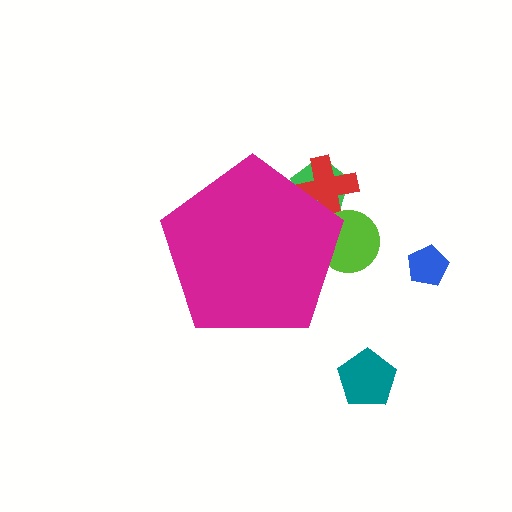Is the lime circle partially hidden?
Yes, the lime circle is partially hidden behind the magenta pentagon.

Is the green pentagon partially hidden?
Yes, the green pentagon is partially hidden behind the magenta pentagon.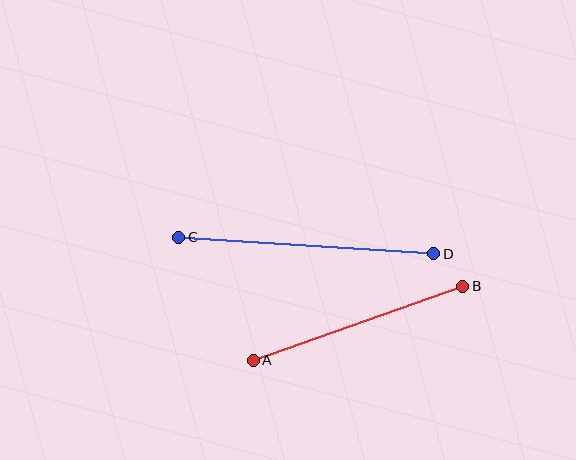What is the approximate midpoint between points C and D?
The midpoint is at approximately (306, 246) pixels.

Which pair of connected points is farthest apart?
Points C and D are farthest apart.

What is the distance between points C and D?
The distance is approximately 255 pixels.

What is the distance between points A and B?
The distance is approximately 222 pixels.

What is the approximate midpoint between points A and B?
The midpoint is at approximately (358, 323) pixels.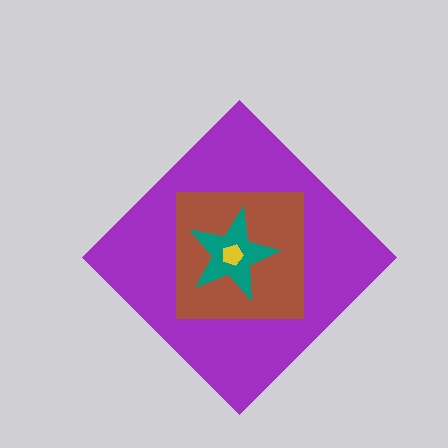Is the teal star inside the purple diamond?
Yes.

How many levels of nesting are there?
4.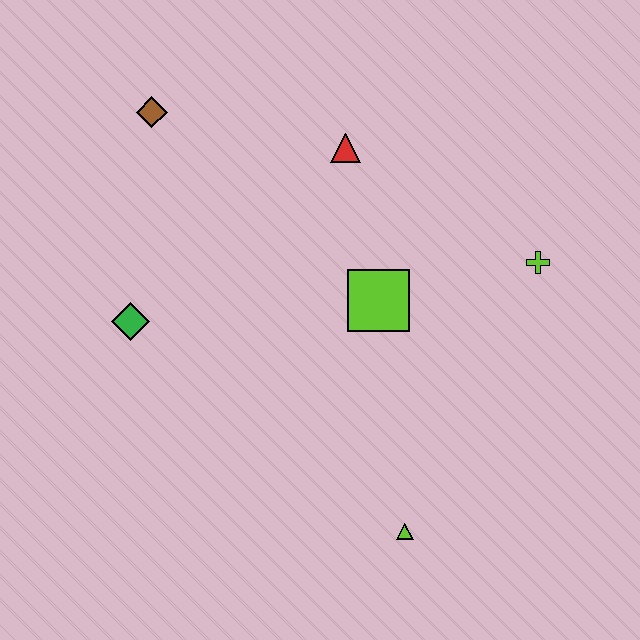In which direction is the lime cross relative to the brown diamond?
The lime cross is to the right of the brown diamond.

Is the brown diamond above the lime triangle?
Yes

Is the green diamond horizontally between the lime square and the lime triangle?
No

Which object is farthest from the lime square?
The brown diamond is farthest from the lime square.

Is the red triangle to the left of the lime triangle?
Yes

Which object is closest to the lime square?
The red triangle is closest to the lime square.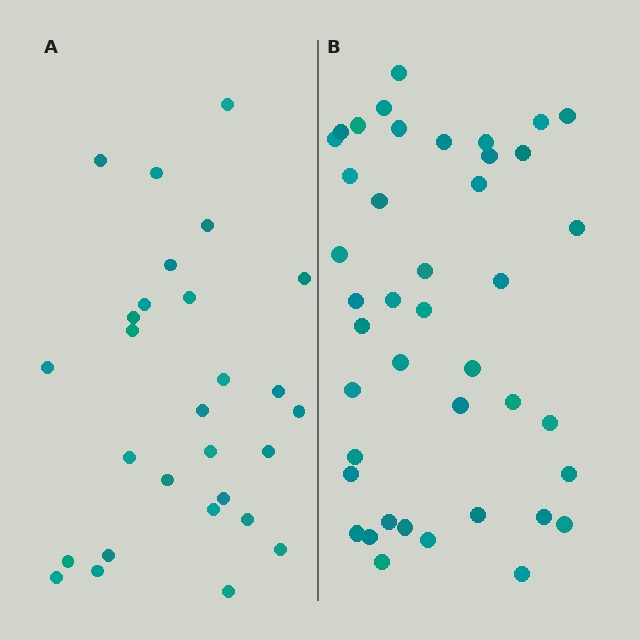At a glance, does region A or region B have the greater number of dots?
Region B (the right region) has more dots.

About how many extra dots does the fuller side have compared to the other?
Region B has approximately 15 more dots than region A.